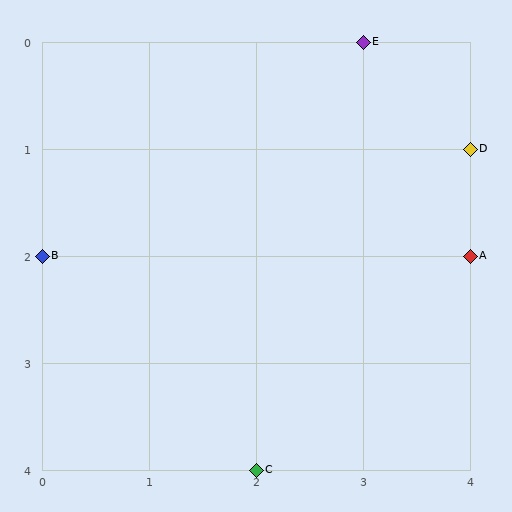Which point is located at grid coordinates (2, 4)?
Point C is at (2, 4).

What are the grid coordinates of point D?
Point D is at grid coordinates (4, 1).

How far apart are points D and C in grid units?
Points D and C are 2 columns and 3 rows apart (about 3.6 grid units diagonally).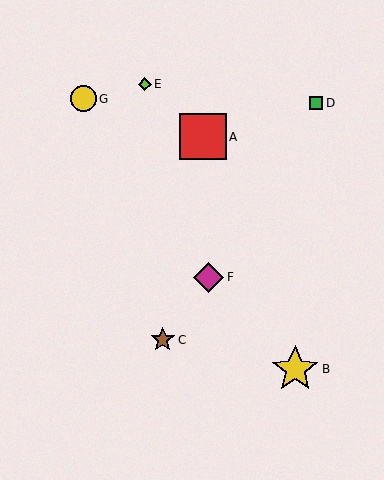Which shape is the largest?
The yellow star (labeled B) is the largest.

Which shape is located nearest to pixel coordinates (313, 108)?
The green square (labeled D) at (316, 103) is nearest to that location.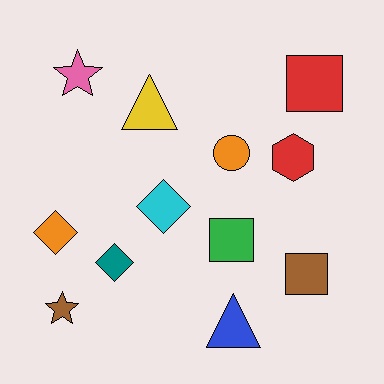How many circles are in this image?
There is 1 circle.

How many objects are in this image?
There are 12 objects.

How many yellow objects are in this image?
There is 1 yellow object.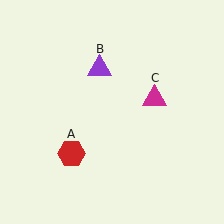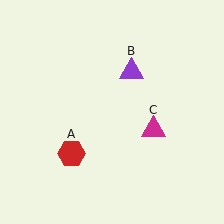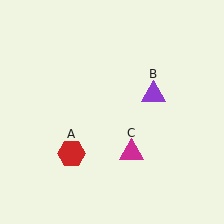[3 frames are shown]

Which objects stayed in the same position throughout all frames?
Red hexagon (object A) remained stationary.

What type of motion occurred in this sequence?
The purple triangle (object B), magenta triangle (object C) rotated clockwise around the center of the scene.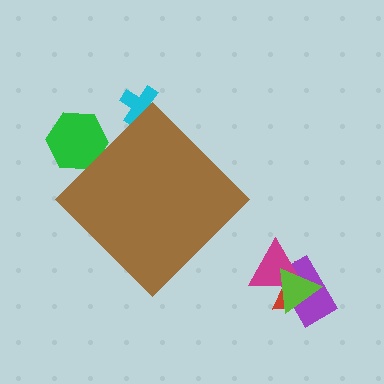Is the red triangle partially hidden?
No, the red triangle is fully visible.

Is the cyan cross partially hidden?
Yes, the cyan cross is partially hidden behind the brown diamond.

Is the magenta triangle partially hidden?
No, the magenta triangle is fully visible.